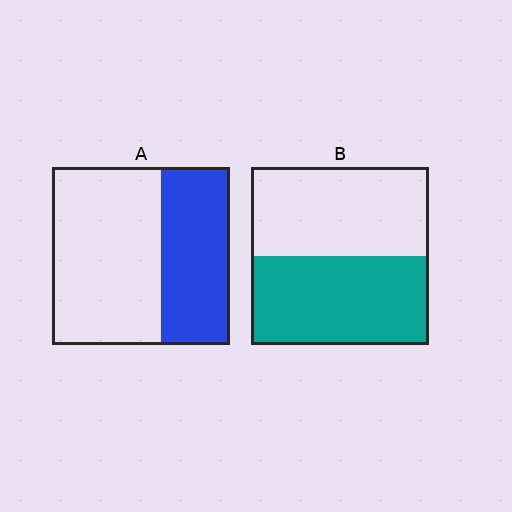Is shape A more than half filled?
No.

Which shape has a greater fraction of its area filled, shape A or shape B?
Shape B.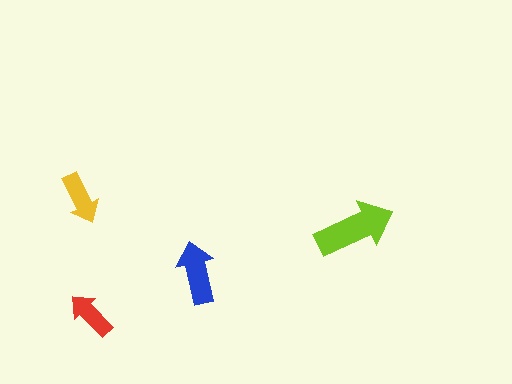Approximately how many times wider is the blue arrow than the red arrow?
About 1.5 times wider.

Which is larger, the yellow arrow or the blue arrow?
The blue one.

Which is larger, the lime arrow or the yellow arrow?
The lime one.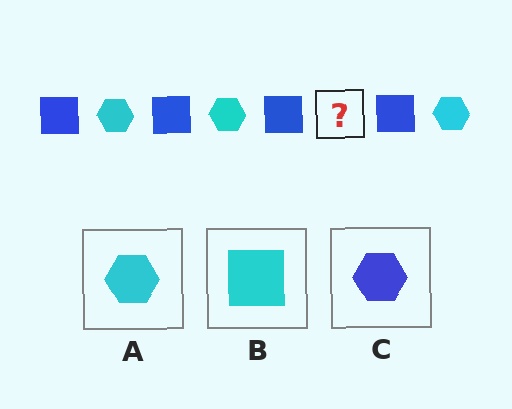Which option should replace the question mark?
Option A.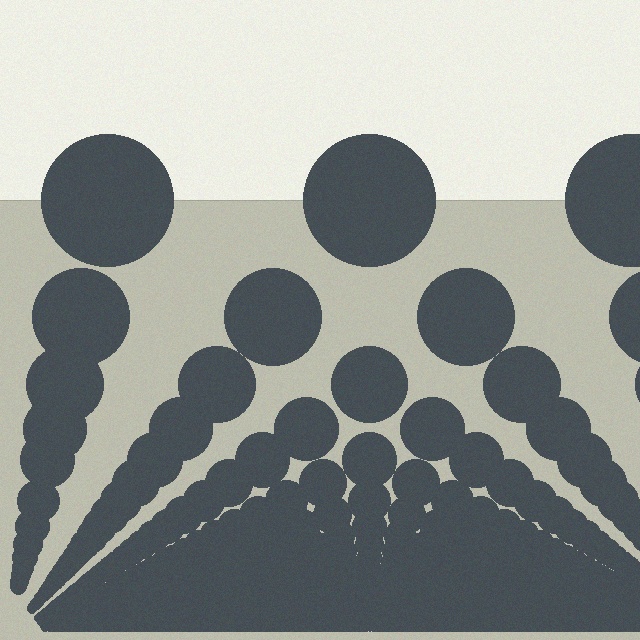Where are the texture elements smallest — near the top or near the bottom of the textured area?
Near the bottom.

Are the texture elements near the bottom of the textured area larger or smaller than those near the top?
Smaller. The gradient is inverted — elements near the bottom are smaller and denser.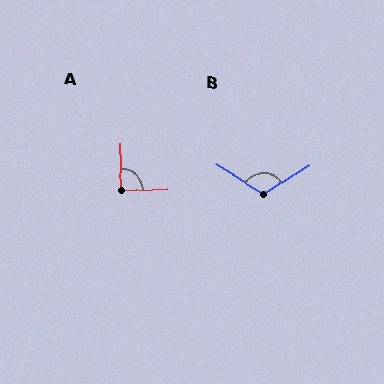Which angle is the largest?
B, at approximately 115 degrees.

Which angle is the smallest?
A, at approximately 88 degrees.